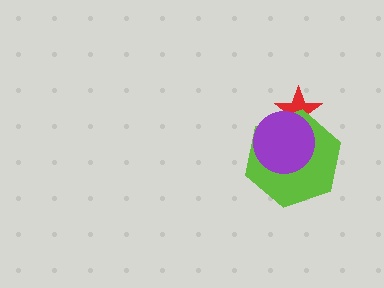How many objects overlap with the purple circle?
2 objects overlap with the purple circle.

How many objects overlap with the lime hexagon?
2 objects overlap with the lime hexagon.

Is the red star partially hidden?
Yes, it is partially covered by another shape.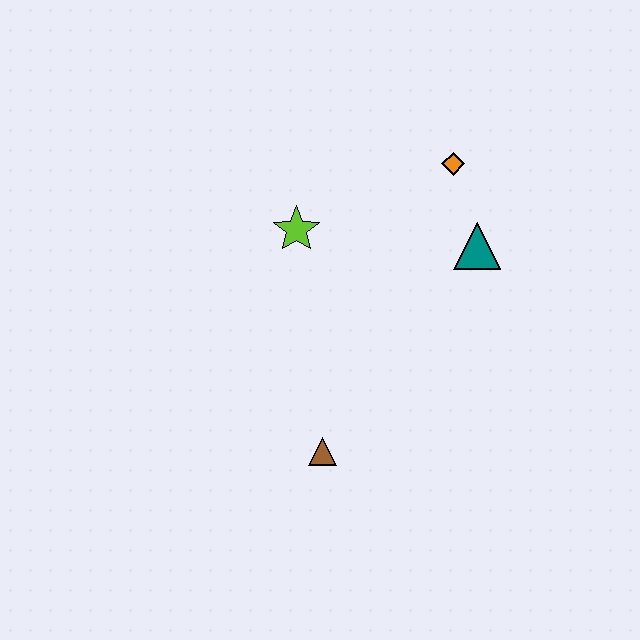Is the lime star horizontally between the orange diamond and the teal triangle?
No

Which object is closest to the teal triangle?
The orange diamond is closest to the teal triangle.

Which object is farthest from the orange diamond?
The brown triangle is farthest from the orange diamond.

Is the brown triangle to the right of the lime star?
Yes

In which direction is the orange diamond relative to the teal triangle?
The orange diamond is above the teal triangle.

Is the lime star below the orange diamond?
Yes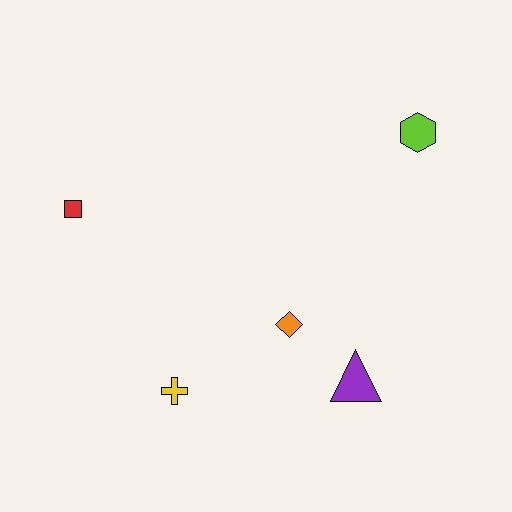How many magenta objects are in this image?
There are no magenta objects.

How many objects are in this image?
There are 5 objects.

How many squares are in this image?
There is 1 square.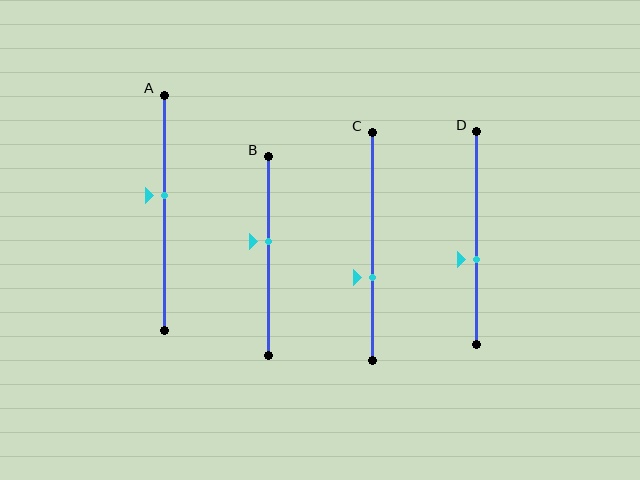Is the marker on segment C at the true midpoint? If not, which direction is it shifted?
No, the marker on segment C is shifted downward by about 14% of the segment length.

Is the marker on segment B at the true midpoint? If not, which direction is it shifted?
No, the marker on segment B is shifted upward by about 7% of the segment length.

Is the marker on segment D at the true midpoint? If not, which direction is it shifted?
No, the marker on segment D is shifted downward by about 10% of the segment length.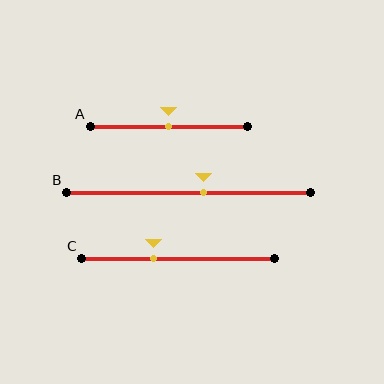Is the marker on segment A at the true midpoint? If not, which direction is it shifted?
Yes, the marker on segment A is at the true midpoint.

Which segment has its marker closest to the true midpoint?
Segment A has its marker closest to the true midpoint.